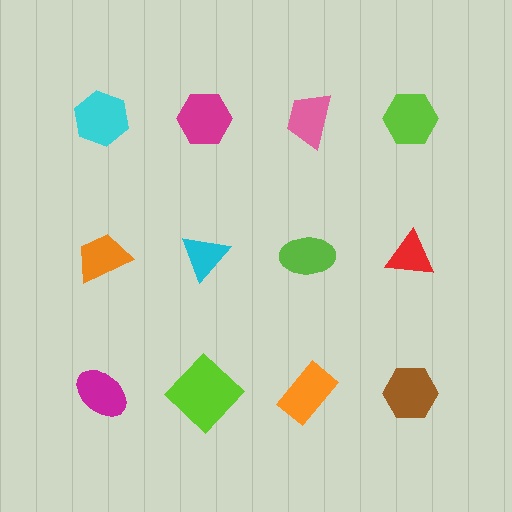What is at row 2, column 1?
An orange trapezoid.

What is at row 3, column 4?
A brown hexagon.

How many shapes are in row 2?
4 shapes.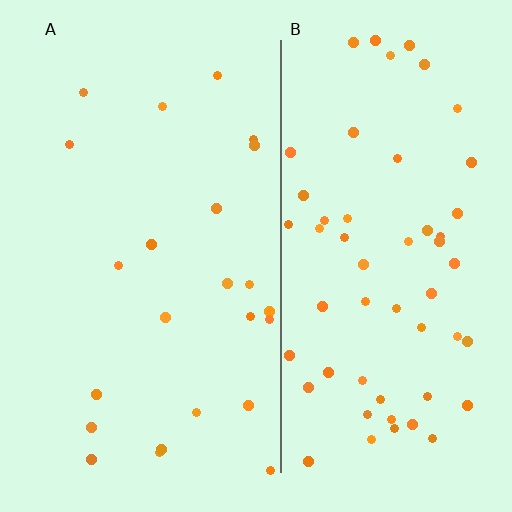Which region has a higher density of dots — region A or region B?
B (the right).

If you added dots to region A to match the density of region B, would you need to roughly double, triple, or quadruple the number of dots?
Approximately double.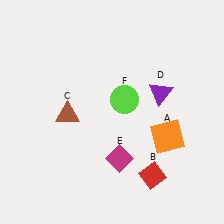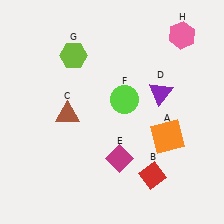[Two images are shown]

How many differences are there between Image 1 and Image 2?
There are 2 differences between the two images.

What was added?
A lime hexagon (G), a pink hexagon (H) were added in Image 2.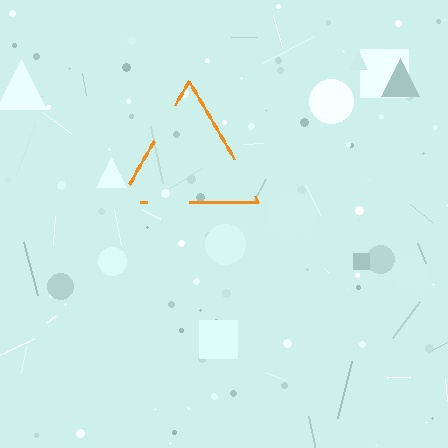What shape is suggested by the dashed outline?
The dashed outline suggests a triangle.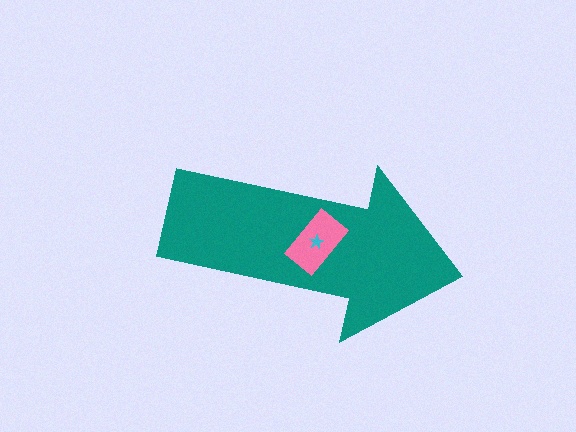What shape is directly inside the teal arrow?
The pink rectangle.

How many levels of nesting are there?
3.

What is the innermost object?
The cyan star.